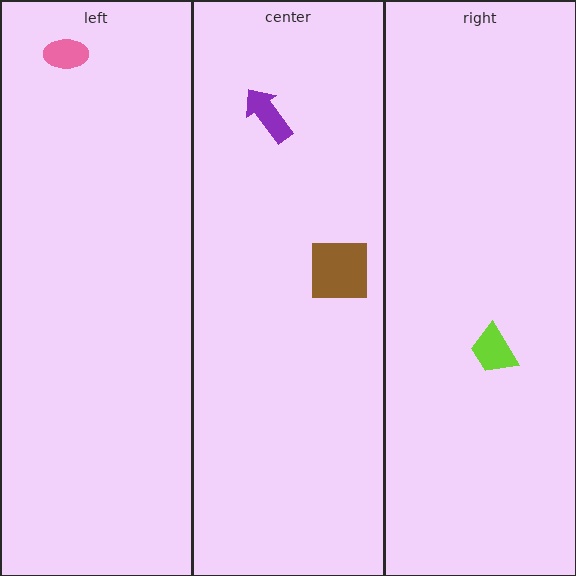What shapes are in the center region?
The brown square, the purple arrow.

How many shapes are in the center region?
2.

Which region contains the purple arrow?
The center region.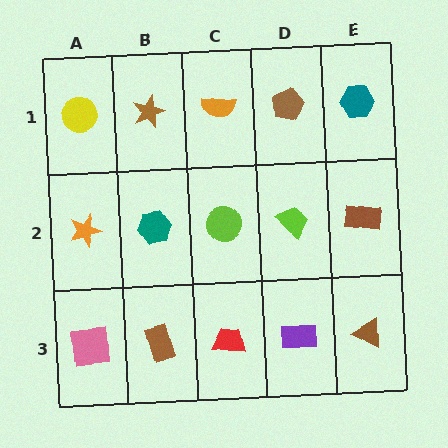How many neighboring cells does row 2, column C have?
4.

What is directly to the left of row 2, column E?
A lime trapezoid.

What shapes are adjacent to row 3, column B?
A teal hexagon (row 2, column B), a pink square (row 3, column A), a red trapezoid (row 3, column C).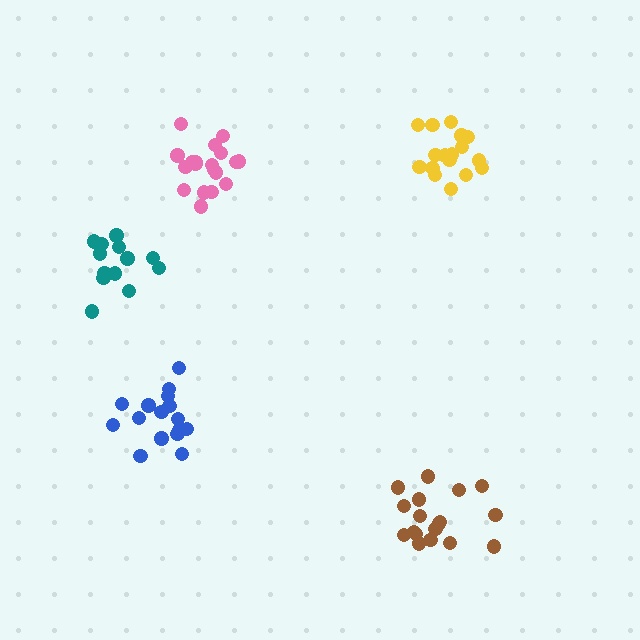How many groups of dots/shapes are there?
There are 5 groups.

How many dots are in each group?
Group 1: 16 dots, Group 2: 18 dots, Group 3: 17 dots, Group 4: 13 dots, Group 5: 19 dots (83 total).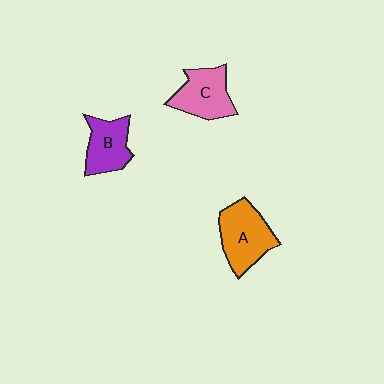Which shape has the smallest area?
Shape B (purple).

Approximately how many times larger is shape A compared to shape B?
Approximately 1.3 times.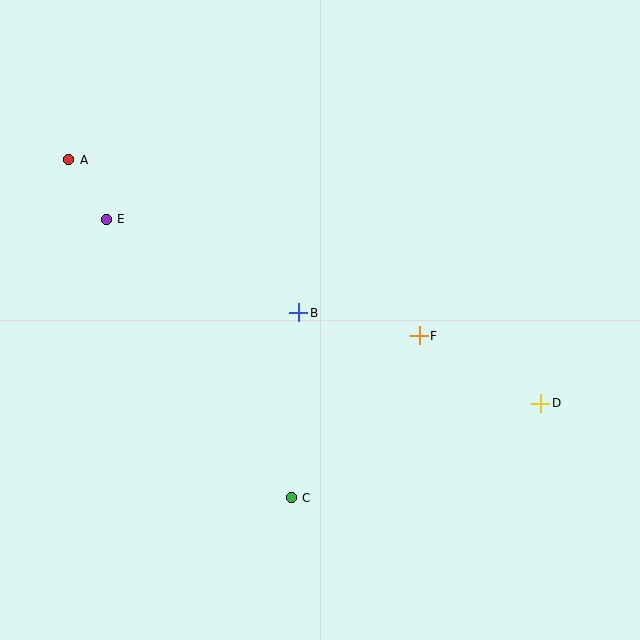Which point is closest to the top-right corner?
Point F is closest to the top-right corner.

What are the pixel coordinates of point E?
Point E is at (106, 219).